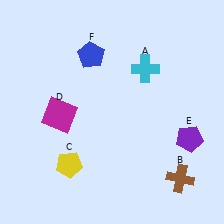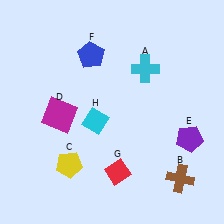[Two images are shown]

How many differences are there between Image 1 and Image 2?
There are 2 differences between the two images.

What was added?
A red diamond (G), a cyan diamond (H) were added in Image 2.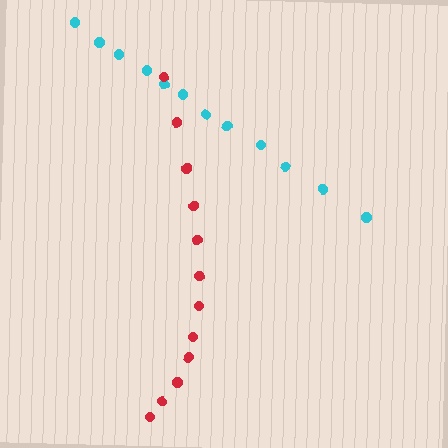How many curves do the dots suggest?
There are 2 distinct paths.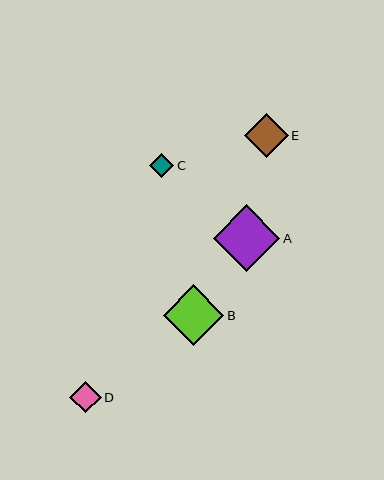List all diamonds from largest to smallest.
From largest to smallest: A, B, E, D, C.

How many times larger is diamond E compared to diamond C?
Diamond E is approximately 1.9 times the size of diamond C.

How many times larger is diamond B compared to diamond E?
Diamond B is approximately 1.4 times the size of diamond E.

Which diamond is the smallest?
Diamond C is the smallest with a size of approximately 24 pixels.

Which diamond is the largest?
Diamond A is the largest with a size of approximately 66 pixels.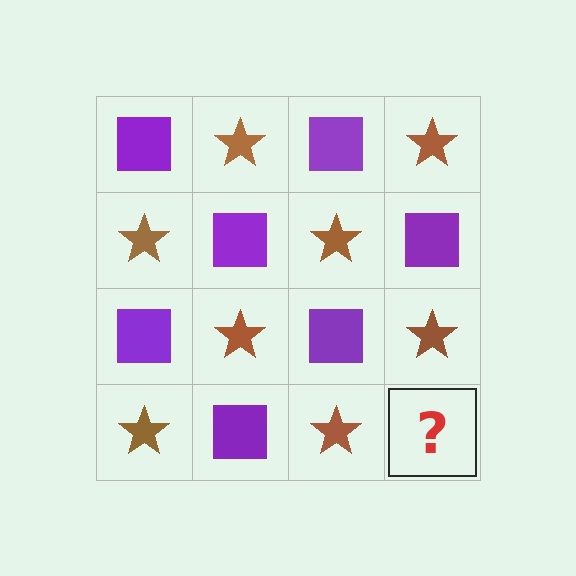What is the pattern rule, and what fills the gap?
The rule is that it alternates purple square and brown star in a checkerboard pattern. The gap should be filled with a purple square.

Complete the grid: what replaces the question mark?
The question mark should be replaced with a purple square.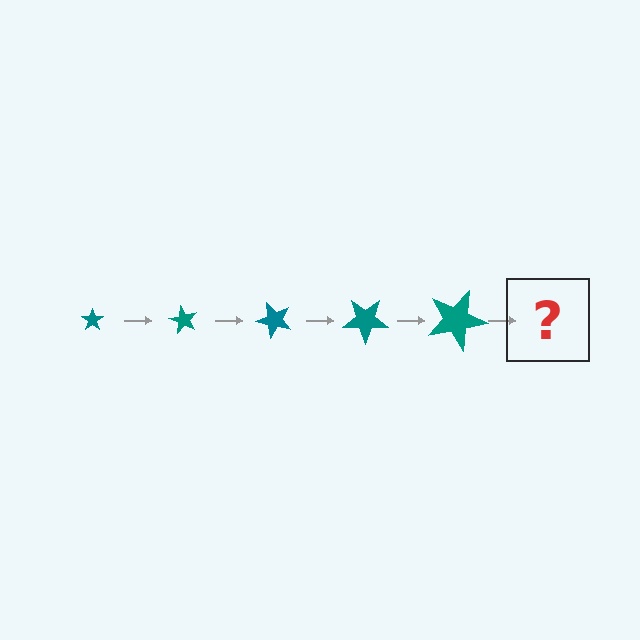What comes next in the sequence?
The next element should be a star, larger than the previous one and rotated 300 degrees from the start.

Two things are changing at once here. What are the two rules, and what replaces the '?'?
The two rules are that the star grows larger each step and it rotates 60 degrees each step. The '?' should be a star, larger than the previous one and rotated 300 degrees from the start.